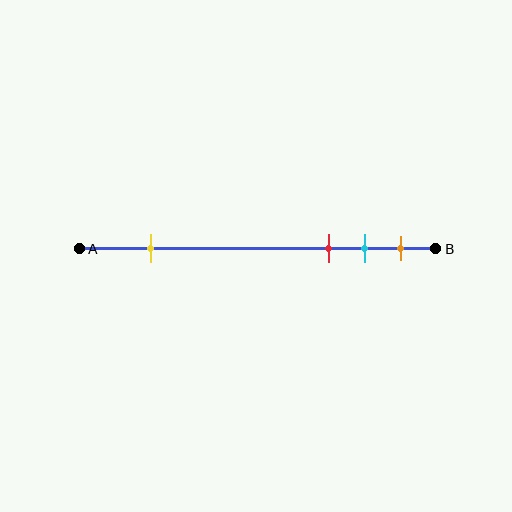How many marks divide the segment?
There are 4 marks dividing the segment.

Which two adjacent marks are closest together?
The cyan and orange marks are the closest adjacent pair.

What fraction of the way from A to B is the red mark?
The red mark is approximately 70% (0.7) of the way from A to B.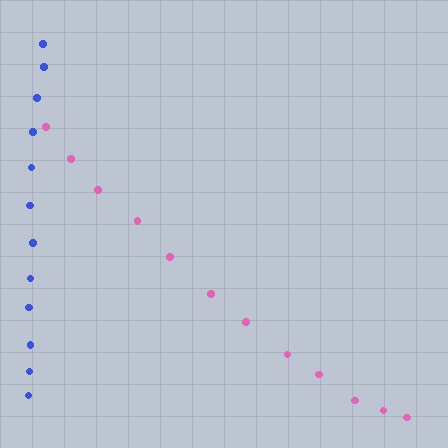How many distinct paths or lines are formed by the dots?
There are 2 distinct paths.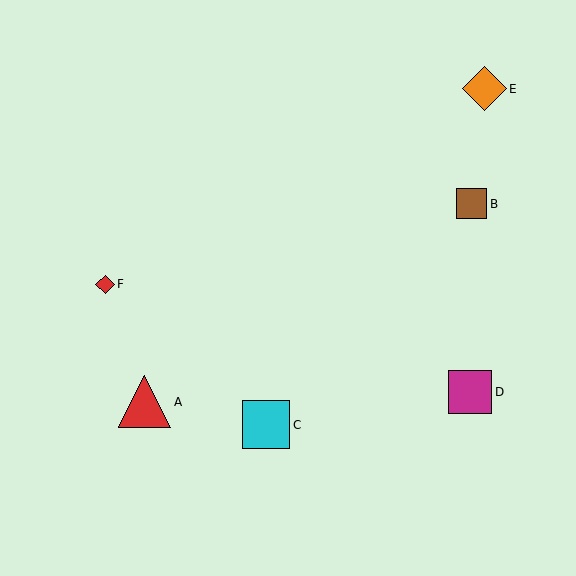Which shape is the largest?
The red triangle (labeled A) is the largest.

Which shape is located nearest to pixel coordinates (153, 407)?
The red triangle (labeled A) at (144, 402) is nearest to that location.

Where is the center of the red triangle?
The center of the red triangle is at (144, 402).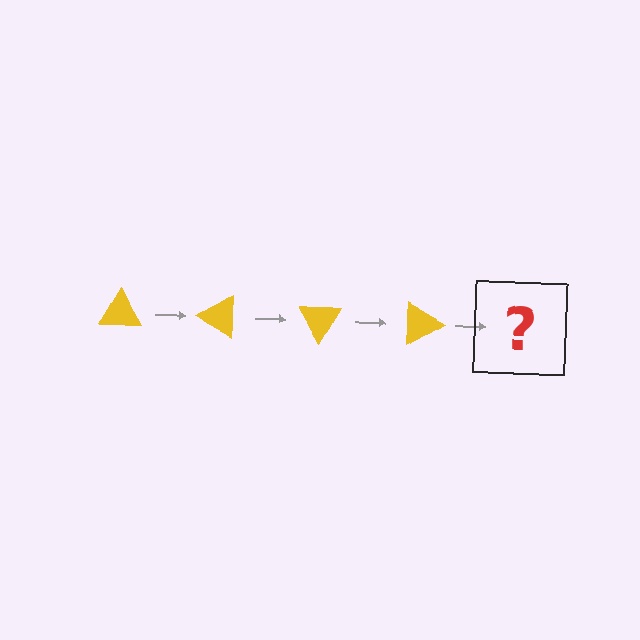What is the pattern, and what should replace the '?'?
The pattern is that the triangle rotates 30 degrees each step. The '?' should be a yellow triangle rotated 120 degrees.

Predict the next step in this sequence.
The next step is a yellow triangle rotated 120 degrees.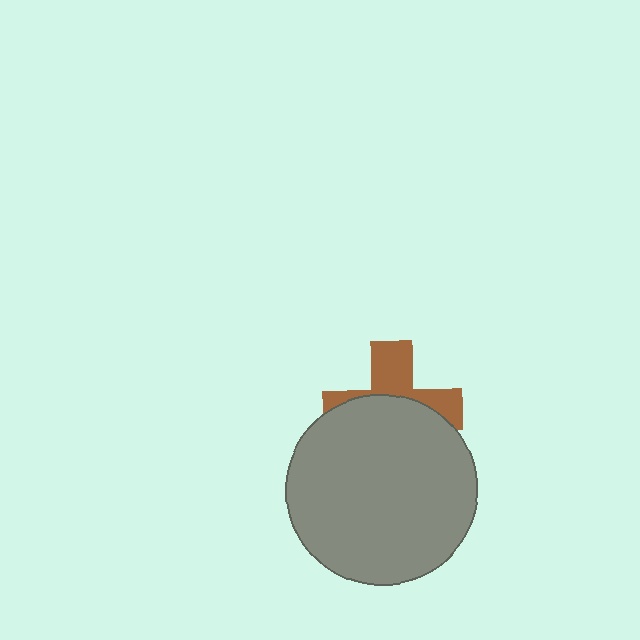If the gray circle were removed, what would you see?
You would see the complete brown cross.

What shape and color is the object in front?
The object in front is a gray circle.